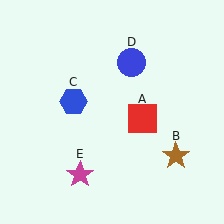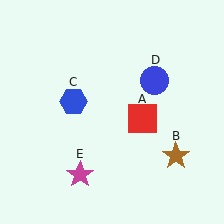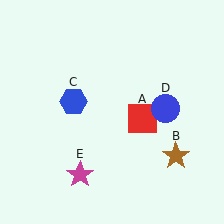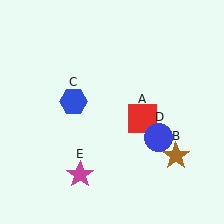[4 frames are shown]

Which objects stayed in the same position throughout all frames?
Red square (object A) and brown star (object B) and blue hexagon (object C) and magenta star (object E) remained stationary.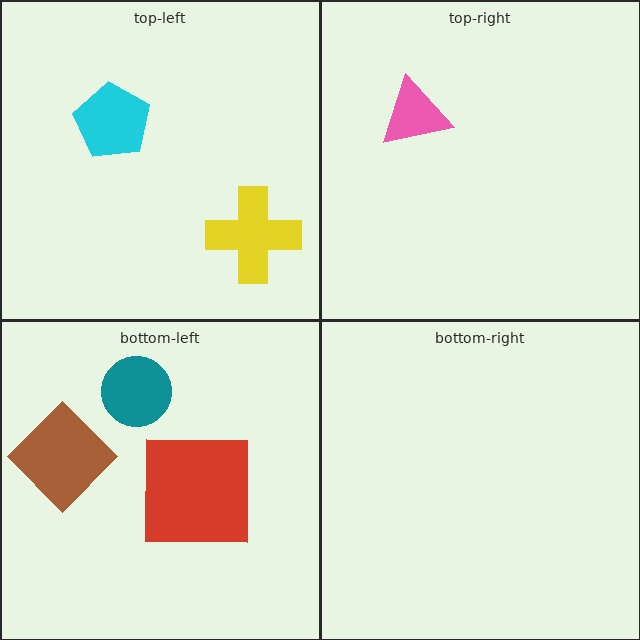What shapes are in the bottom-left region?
The red square, the brown diamond, the teal circle.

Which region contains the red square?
The bottom-left region.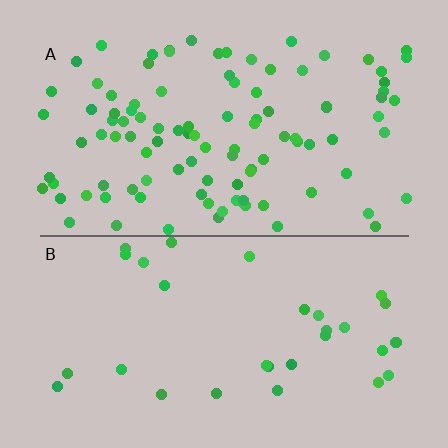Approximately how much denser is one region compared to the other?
Approximately 3.3× — region A over region B.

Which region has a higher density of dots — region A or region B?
A (the top).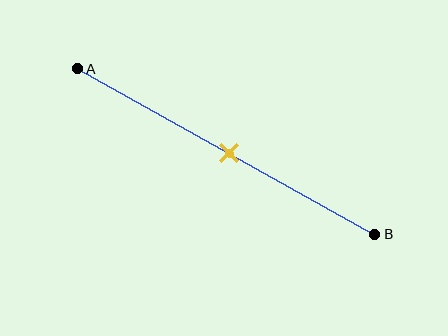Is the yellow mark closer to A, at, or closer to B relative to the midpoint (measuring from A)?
The yellow mark is approximately at the midpoint of segment AB.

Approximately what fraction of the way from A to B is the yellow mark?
The yellow mark is approximately 50% of the way from A to B.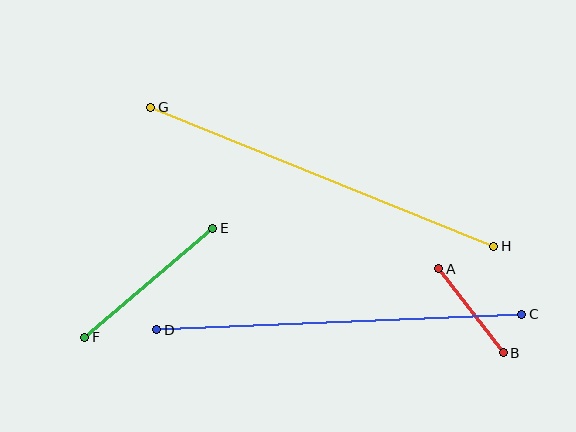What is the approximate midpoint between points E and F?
The midpoint is at approximately (149, 283) pixels.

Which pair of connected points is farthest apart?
Points G and H are farthest apart.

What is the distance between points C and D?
The distance is approximately 365 pixels.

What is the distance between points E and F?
The distance is approximately 168 pixels.